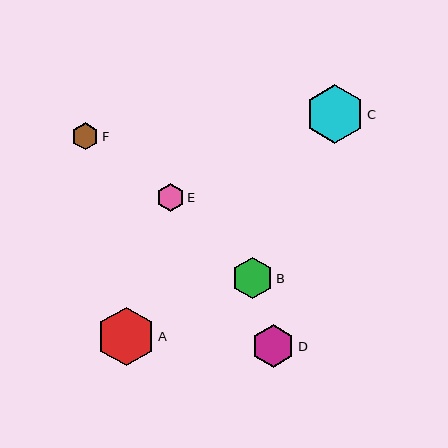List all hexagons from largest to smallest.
From largest to smallest: C, A, D, B, E, F.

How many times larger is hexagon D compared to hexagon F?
Hexagon D is approximately 1.6 times the size of hexagon F.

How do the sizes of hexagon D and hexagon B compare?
Hexagon D and hexagon B are approximately the same size.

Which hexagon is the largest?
Hexagon C is the largest with a size of approximately 59 pixels.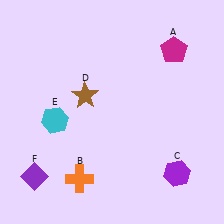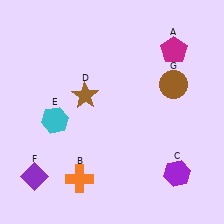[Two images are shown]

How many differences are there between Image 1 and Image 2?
There is 1 difference between the two images.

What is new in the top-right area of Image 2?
A brown circle (G) was added in the top-right area of Image 2.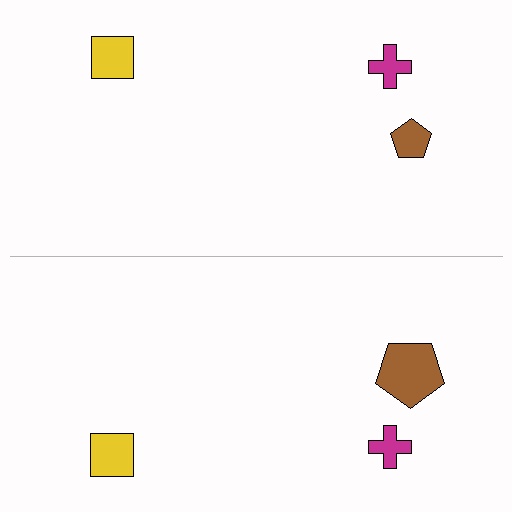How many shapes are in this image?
There are 6 shapes in this image.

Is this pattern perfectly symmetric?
No, the pattern is not perfectly symmetric. The brown pentagon on the bottom side has a different size than its mirror counterpart.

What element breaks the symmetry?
The brown pentagon on the bottom side has a different size than its mirror counterpart.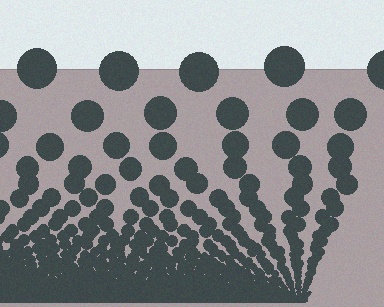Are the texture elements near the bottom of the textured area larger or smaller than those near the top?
Smaller. The gradient is inverted — elements near the bottom are smaller and denser.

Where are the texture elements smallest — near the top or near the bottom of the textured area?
Near the bottom.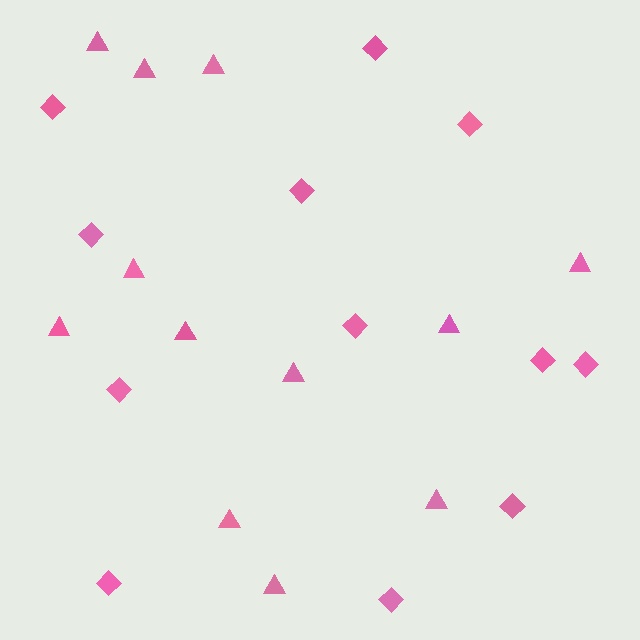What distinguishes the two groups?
There are 2 groups: one group of diamonds (12) and one group of triangles (12).